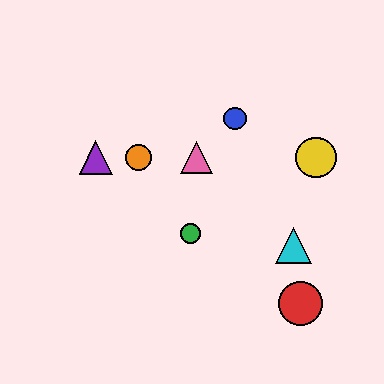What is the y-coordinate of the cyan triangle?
The cyan triangle is at y≈246.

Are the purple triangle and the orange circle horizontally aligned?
Yes, both are at y≈158.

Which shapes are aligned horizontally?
The yellow circle, the purple triangle, the orange circle, the pink triangle are aligned horizontally.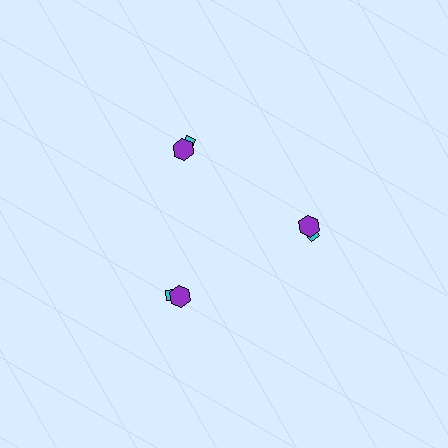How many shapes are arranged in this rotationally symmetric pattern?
There are 6 shapes, arranged in 3 groups of 2.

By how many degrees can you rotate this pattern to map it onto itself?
The pattern maps onto itself every 120 degrees of rotation.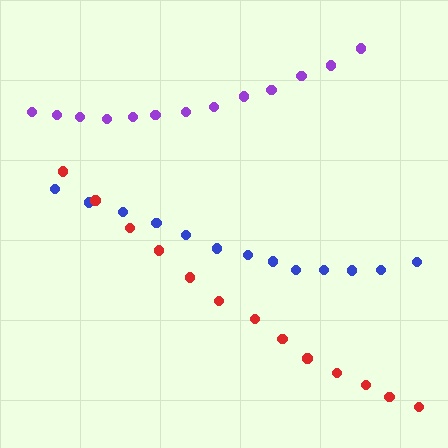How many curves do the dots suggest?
There are 3 distinct paths.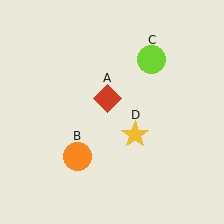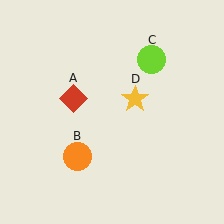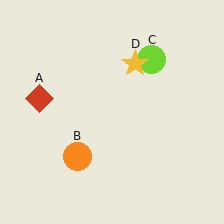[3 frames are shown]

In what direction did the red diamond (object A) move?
The red diamond (object A) moved left.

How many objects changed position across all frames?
2 objects changed position: red diamond (object A), yellow star (object D).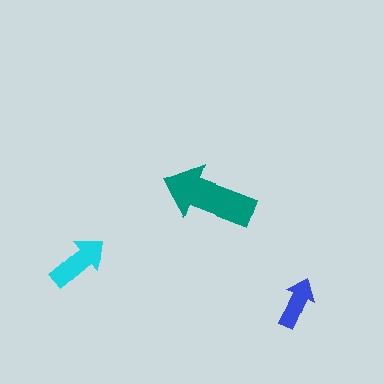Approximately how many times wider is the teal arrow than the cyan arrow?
About 1.5 times wider.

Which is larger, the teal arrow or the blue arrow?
The teal one.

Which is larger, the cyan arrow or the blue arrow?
The cyan one.